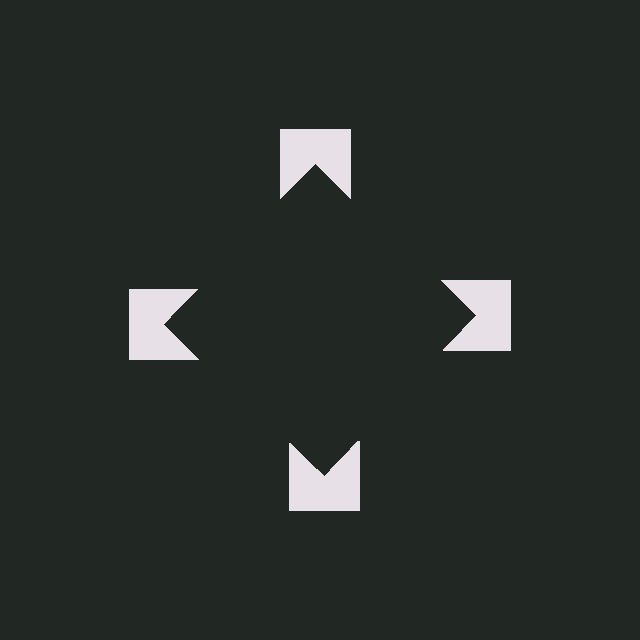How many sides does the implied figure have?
4 sides.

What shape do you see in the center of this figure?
An illusory square — its edges are inferred from the aligned wedge cuts in the notched squares, not physically drawn.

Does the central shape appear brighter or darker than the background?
It typically appears slightly darker than the background, even though no actual brightness change is drawn.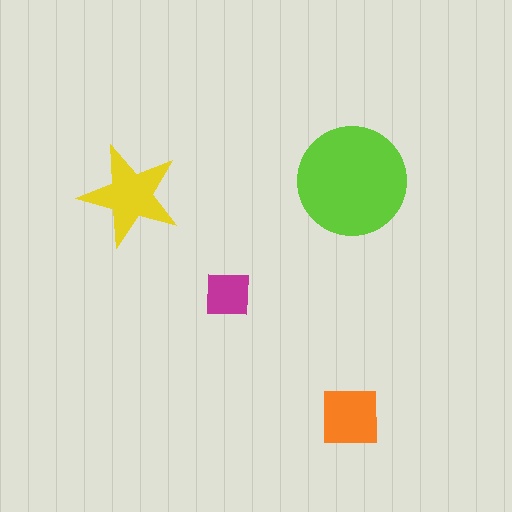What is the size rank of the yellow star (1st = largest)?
2nd.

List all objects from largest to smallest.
The lime circle, the yellow star, the orange square, the magenta square.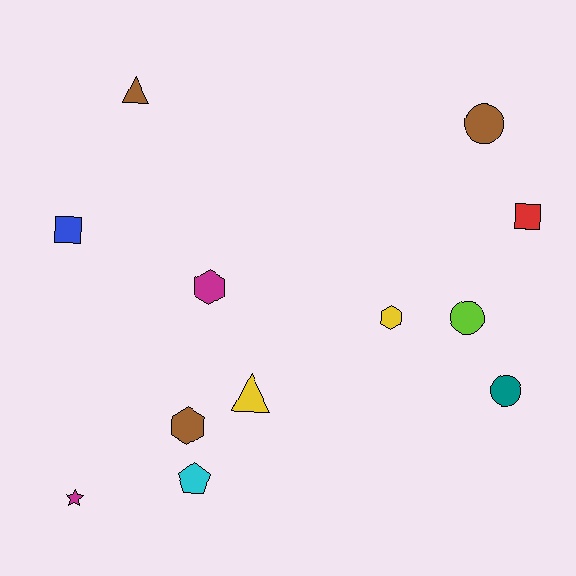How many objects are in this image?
There are 12 objects.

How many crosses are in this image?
There are no crosses.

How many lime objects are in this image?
There is 1 lime object.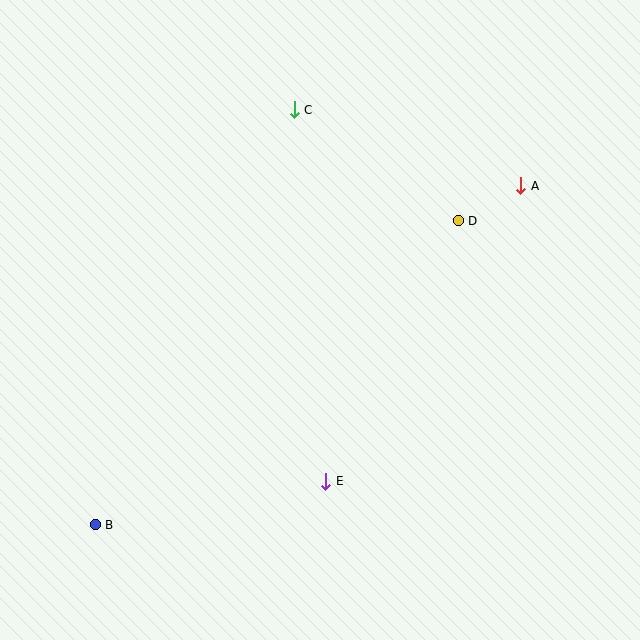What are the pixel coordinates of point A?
Point A is at (521, 186).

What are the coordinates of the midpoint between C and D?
The midpoint between C and D is at (376, 165).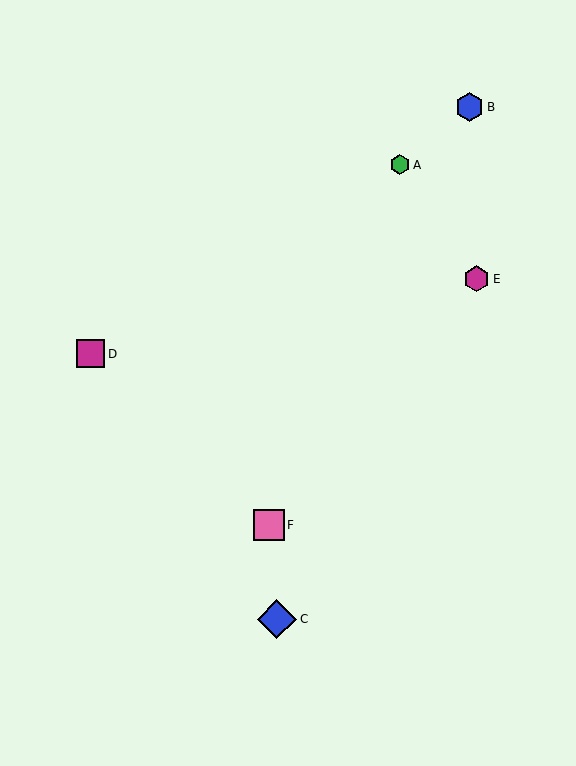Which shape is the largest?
The blue diamond (labeled C) is the largest.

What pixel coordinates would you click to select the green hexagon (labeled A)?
Click at (400, 165) to select the green hexagon A.